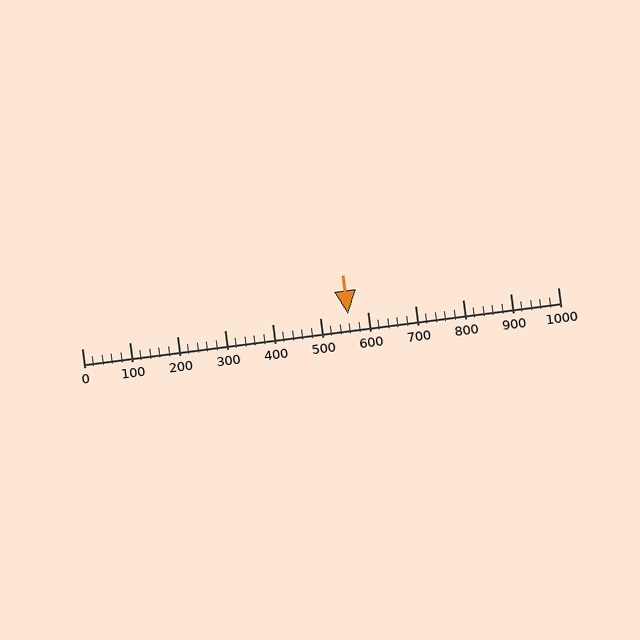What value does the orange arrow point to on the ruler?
The orange arrow points to approximately 560.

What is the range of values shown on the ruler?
The ruler shows values from 0 to 1000.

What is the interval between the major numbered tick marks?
The major tick marks are spaced 100 units apart.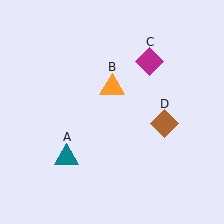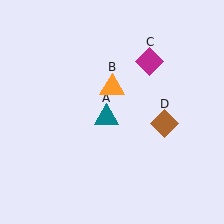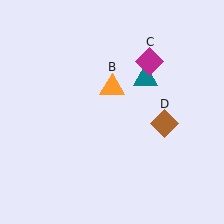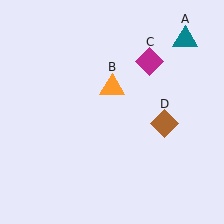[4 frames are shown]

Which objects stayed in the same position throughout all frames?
Orange triangle (object B) and magenta diamond (object C) and brown diamond (object D) remained stationary.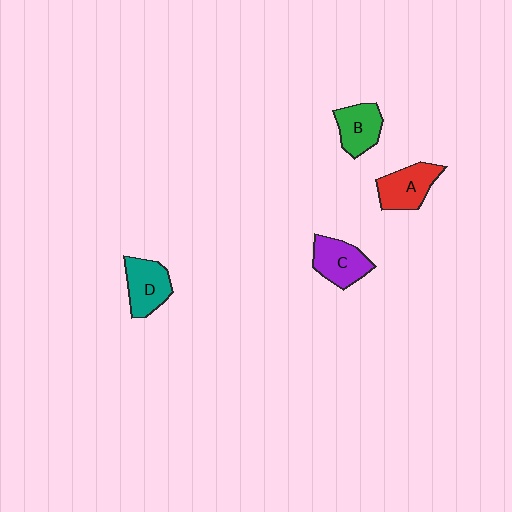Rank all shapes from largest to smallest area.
From largest to smallest: A (red), D (teal), C (purple), B (green).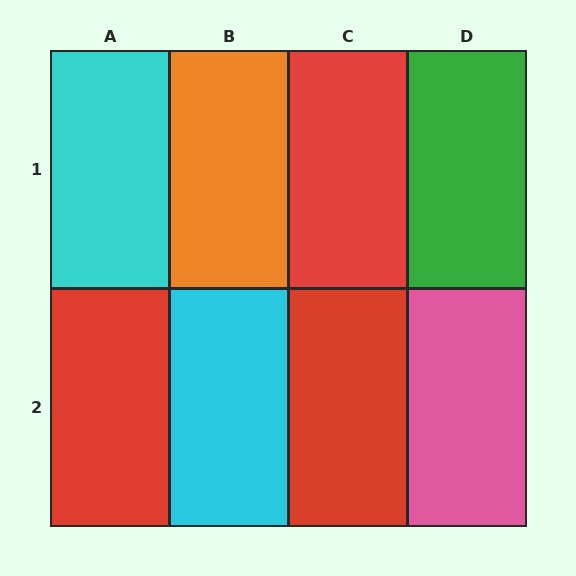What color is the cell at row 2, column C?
Red.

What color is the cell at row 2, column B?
Cyan.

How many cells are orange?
1 cell is orange.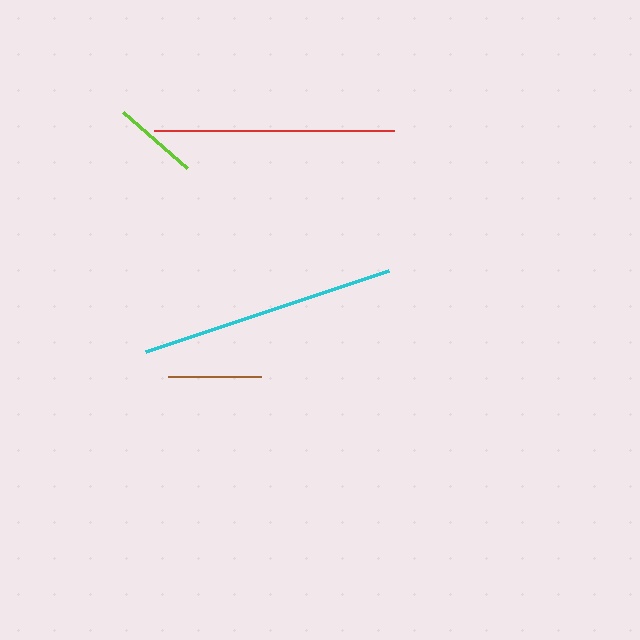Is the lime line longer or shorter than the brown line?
The brown line is longer than the lime line.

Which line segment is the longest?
The cyan line is the longest at approximately 256 pixels.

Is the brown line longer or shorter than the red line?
The red line is longer than the brown line.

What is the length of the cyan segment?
The cyan segment is approximately 256 pixels long.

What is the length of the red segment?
The red segment is approximately 241 pixels long.